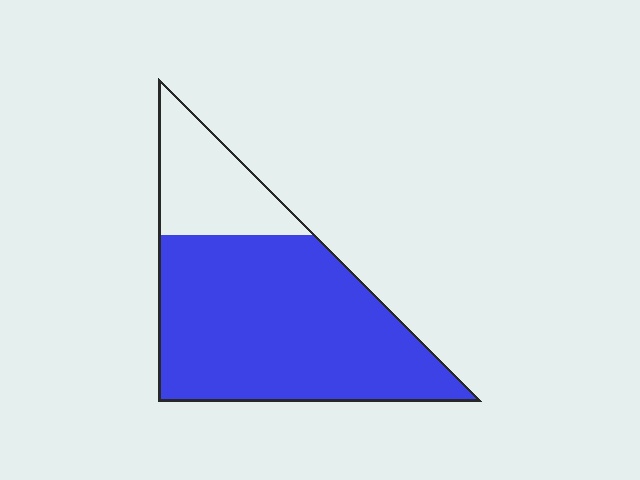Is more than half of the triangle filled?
Yes.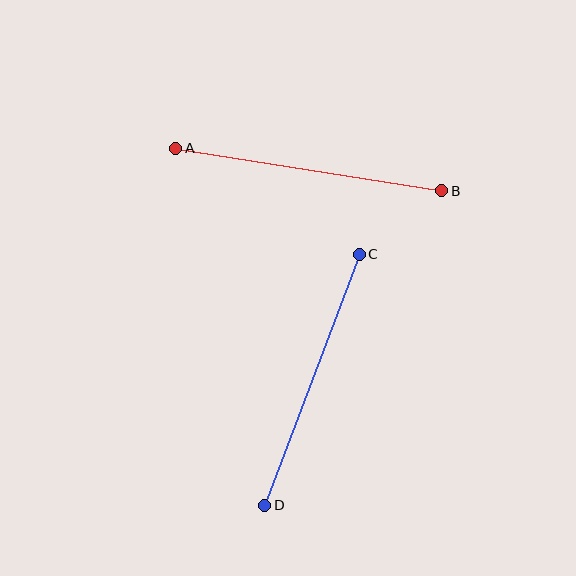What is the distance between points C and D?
The distance is approximately 268 pixels.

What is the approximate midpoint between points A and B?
The midpoint is at approximately (309, 170) pixels.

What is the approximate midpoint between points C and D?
The midpoint is at approximately (312, 380) pixels.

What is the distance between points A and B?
The distance is approximately 269 pixels.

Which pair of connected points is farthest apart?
Points A and B are farthest apart.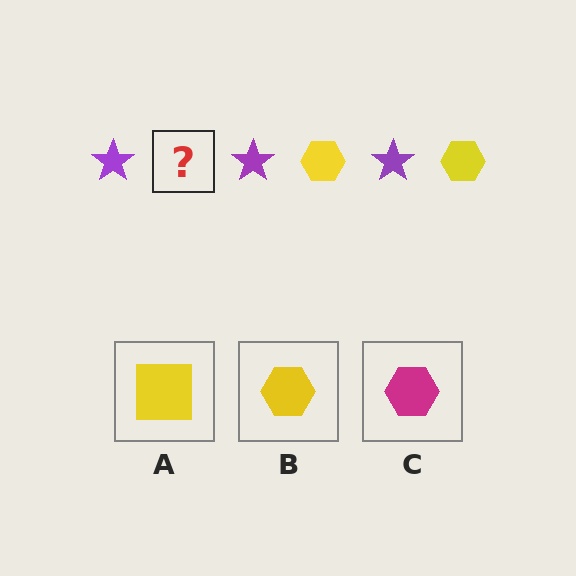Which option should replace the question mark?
Option B.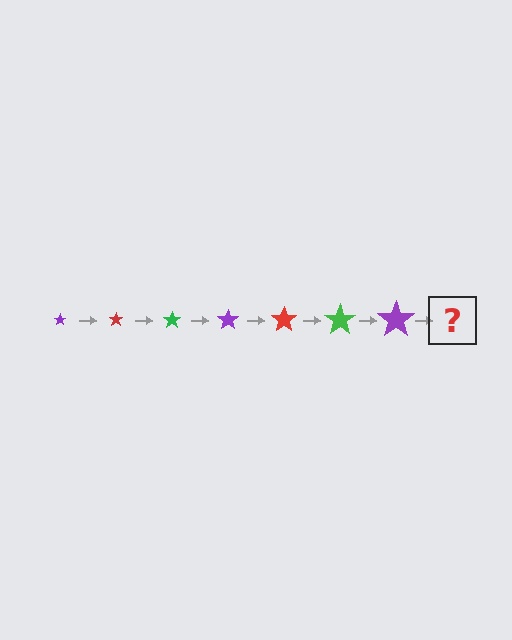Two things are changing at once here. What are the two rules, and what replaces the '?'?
The two rules are that the star grows larger each step and the color cycles through purple, red, and green. The '?' should be a red star, larger than the previous one.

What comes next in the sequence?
The next element should be a red star, larger than the previous one.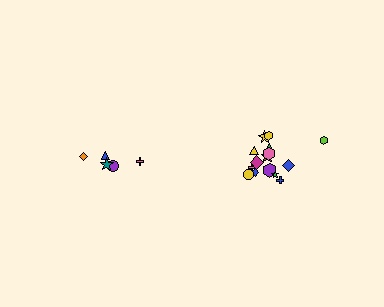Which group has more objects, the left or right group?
The right group.